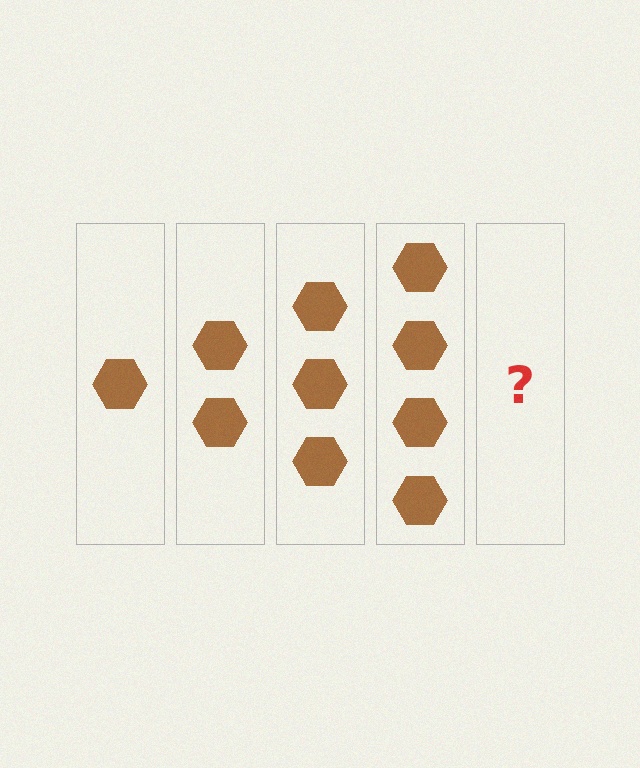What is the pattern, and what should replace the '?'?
The pattern is that each step adds one more hexagon. The '?' should be 5 hexagons.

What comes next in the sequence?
The next element should be 5 hexagons.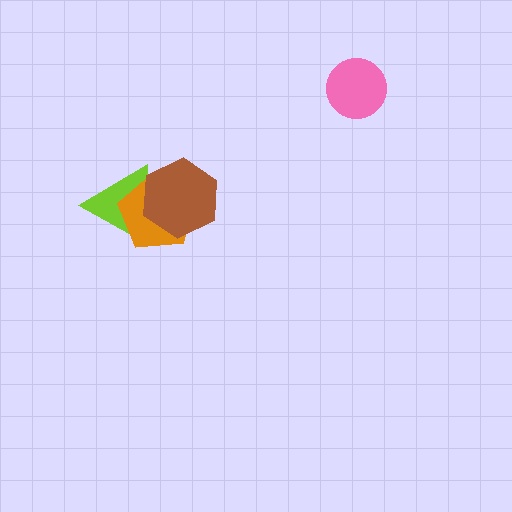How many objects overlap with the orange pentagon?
2 objects overlap with the orange pentagon.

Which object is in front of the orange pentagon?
The brown hexagon is in front of the orange pentagon.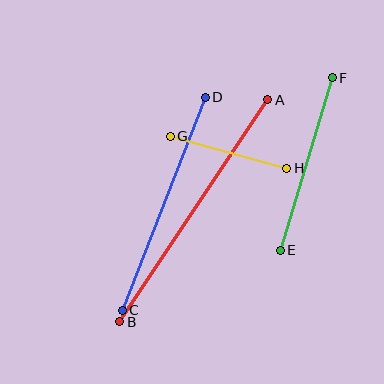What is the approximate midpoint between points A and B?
The midpoint is at approximately (194, 211) pixels.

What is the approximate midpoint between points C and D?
The midpoint is at approximately (164, 204) pixels.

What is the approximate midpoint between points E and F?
The midpoint is at approximately (306, 164) pixels.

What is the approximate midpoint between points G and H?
The midpoint is at approximately (228, 152) pixels.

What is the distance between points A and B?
The distance is approximately 267 pixels.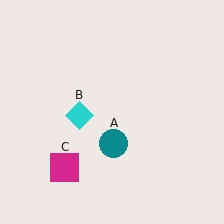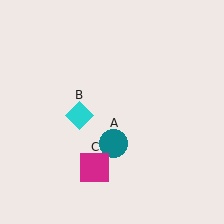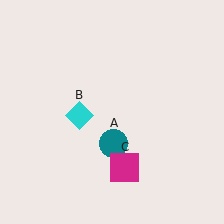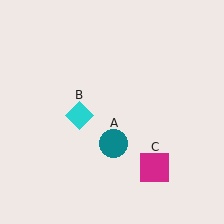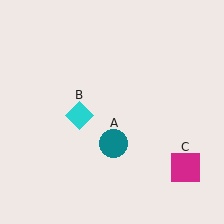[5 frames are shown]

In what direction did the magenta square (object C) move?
The magenta square (object C) moved right.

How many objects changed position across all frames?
1 object changed position: magenta square (object C).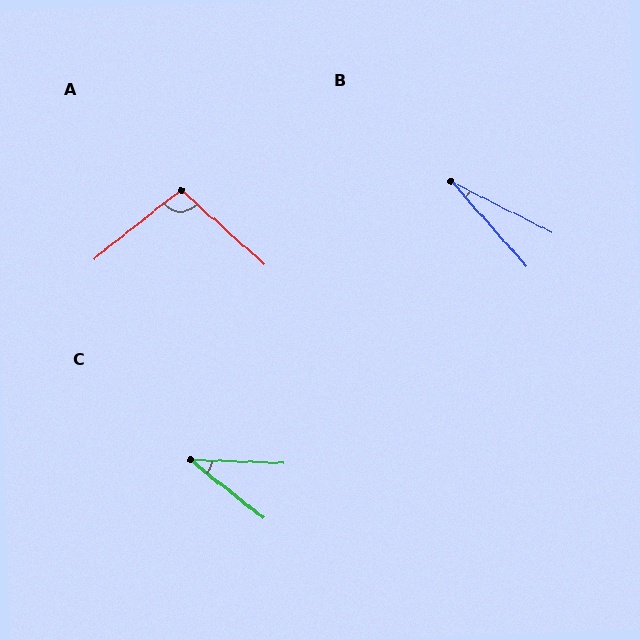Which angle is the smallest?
B, at approximately 21 degrees.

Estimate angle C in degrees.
Approximately 36 degrees.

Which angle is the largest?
A, at approximately 100 degrees.